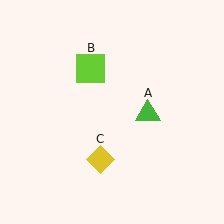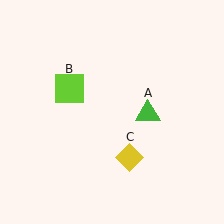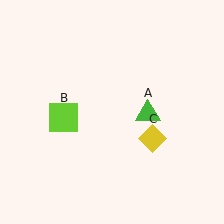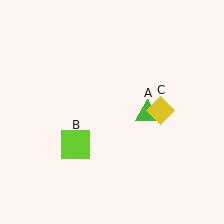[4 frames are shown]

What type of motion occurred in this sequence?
The lime square (object B), yellow diamond (object C) rotated counterclockwise around the center of the scene.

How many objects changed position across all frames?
2 objects changed position: lime square (object B), yellow diamond (object C).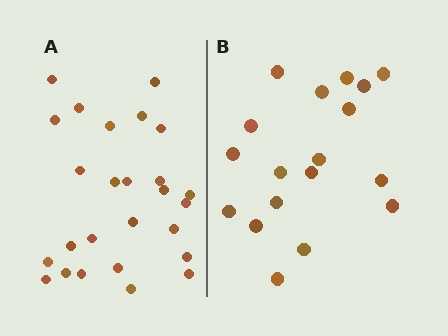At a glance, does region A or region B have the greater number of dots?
Region A (the left region) has more dots.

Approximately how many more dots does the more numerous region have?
Region A has roughly 8 or so more dots than region B.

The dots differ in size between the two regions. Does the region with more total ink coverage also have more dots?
No. Region B has more total ink coverage because its dots are larger, but region A actually contains more individual dots. Total area can be misleading — the number of items is what matters here.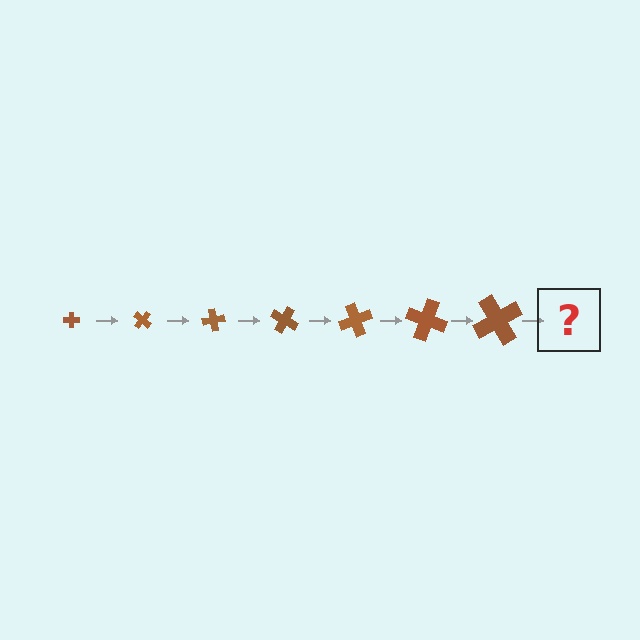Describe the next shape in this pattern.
It should be a cross, larger than the previous one and rotated 280 degrees from the start.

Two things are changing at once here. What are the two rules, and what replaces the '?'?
The two rules are that the cross grows larger each step and it rotates 40 degrees each step. The '?' should be a cross, larger than the previous one and rotated 280 degrees from the start.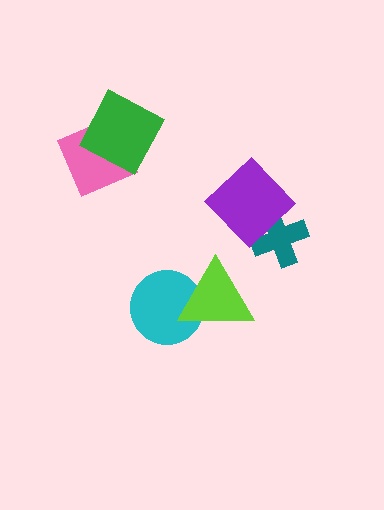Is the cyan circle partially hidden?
Yes, it is partially covered by another shape.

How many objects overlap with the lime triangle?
1 object overlaps with the lime triangle.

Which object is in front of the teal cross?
The purple diamond is in front of the teal cross.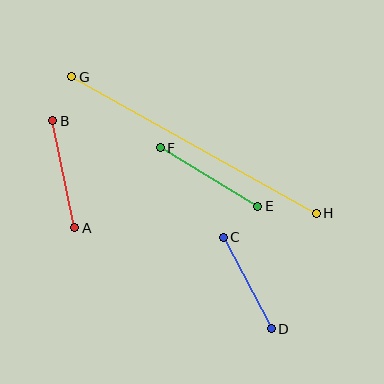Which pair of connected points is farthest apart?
Points G and H are farthest apart.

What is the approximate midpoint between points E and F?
The midpoint is at approximately (209, 177) pixels.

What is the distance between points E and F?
The distance is approximately 114 pixels.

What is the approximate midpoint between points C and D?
The midpoint is at approximately (247, 283) pixels.